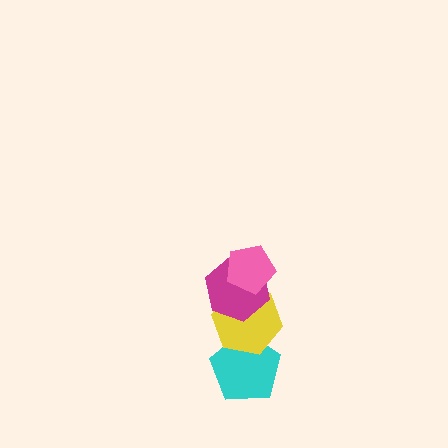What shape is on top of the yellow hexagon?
The magenta hexagon is on top of the yellow hexagon.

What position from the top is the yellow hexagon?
The yellow hexagon is 3rd from the top.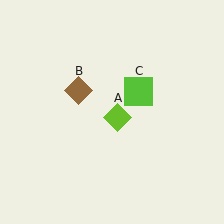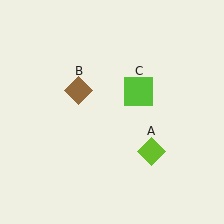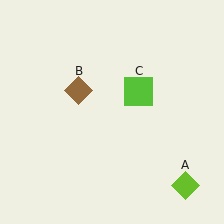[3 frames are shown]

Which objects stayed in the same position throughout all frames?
Brown diamond (object B) and lime square (object C) remained stationary.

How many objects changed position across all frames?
1 object changed position: lime diamond (object A).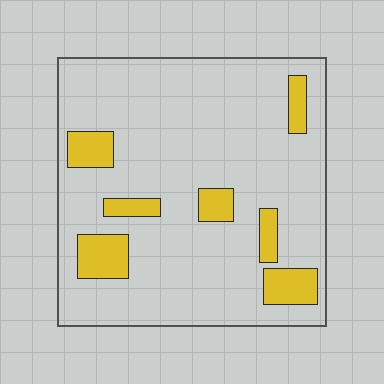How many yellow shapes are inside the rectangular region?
7.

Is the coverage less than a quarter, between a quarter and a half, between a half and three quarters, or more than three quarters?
Less than a quarter.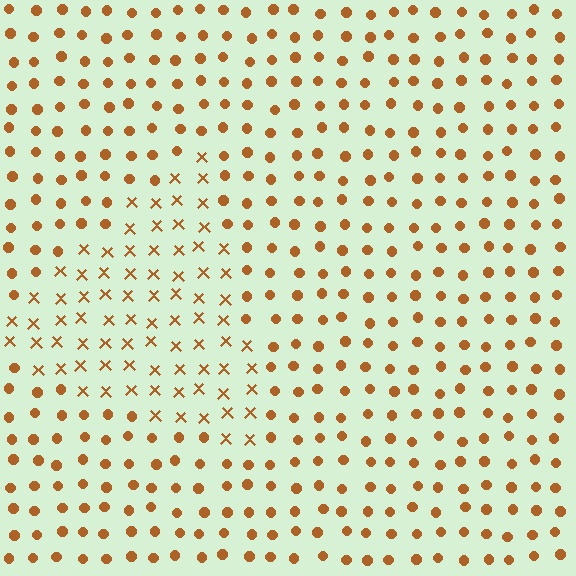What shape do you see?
I see a triangle.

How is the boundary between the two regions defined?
The boundary is defined by a change in element shape: X marks inside vs. circles outside. All elements share the same color and spacing.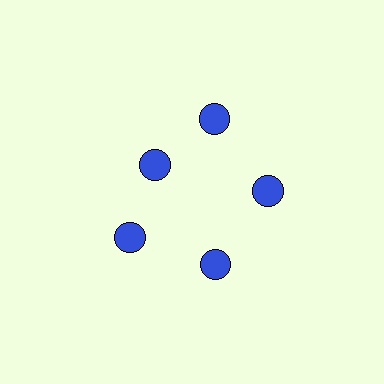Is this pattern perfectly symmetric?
No. The 5 blue circles are arranged in a ring, but one element near the 10 o'clock position is pulled inward toward the center, breaking the 5-fold rotational symmetry.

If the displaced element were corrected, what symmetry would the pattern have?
It would have 5-fold rotational symmetry — the pattern would map onto itself every 72 degrees.